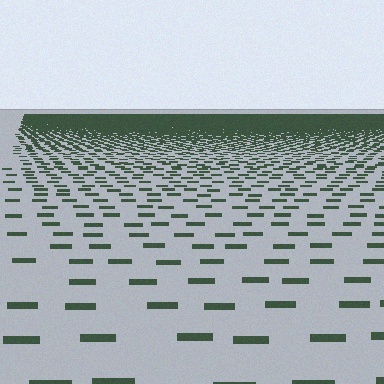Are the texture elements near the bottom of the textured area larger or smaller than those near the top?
Larger. Near the bottom, elements are closer to the viewer and appear at a bigger on-screen size.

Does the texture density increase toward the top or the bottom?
Density increases toward the top.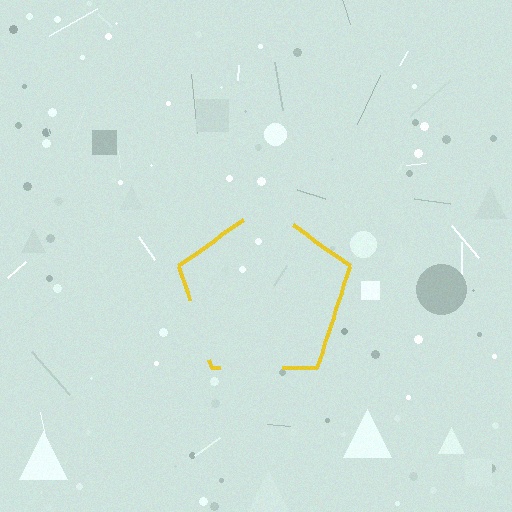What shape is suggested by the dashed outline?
The dashed outline suggests a pentagon.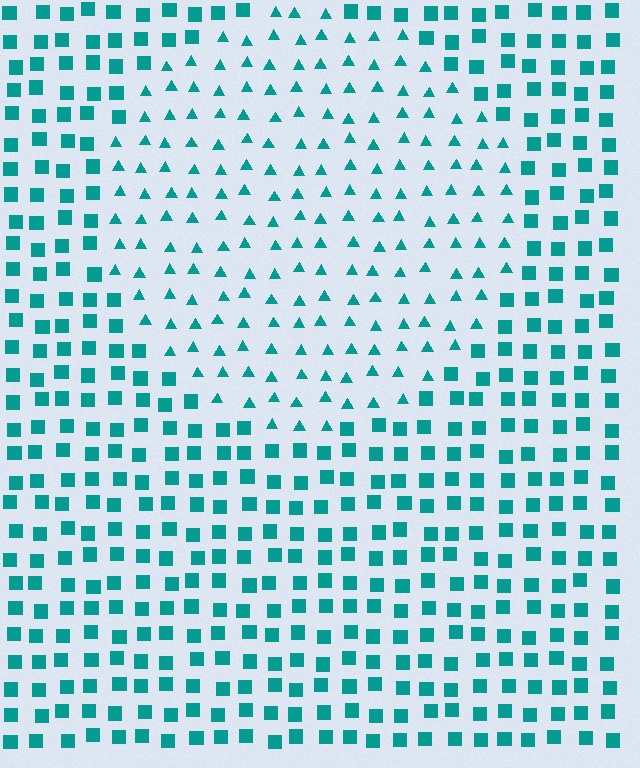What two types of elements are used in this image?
The image uses triangles inside the circle region and squares outside it.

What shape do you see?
I see a circle.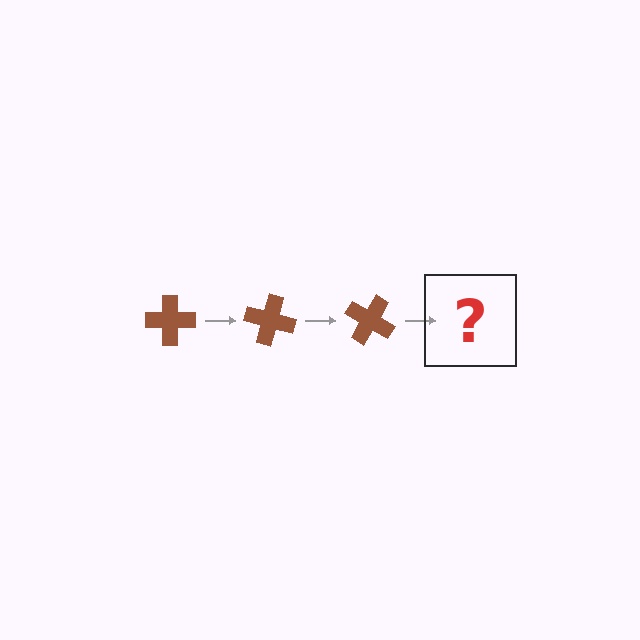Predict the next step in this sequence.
The next step is a brown cross rotated 45 degrees.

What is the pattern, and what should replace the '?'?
The pattern is that the cross rotates 15 degrees each step. The '?' should be a brown cross rotated 45 degrees.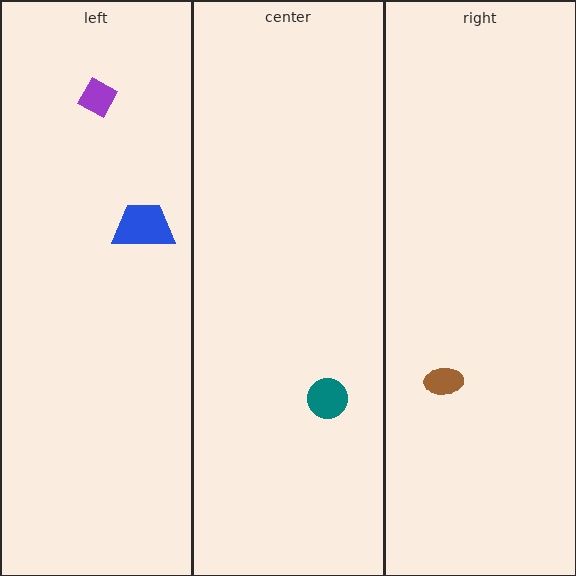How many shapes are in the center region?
1.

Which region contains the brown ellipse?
The right region.